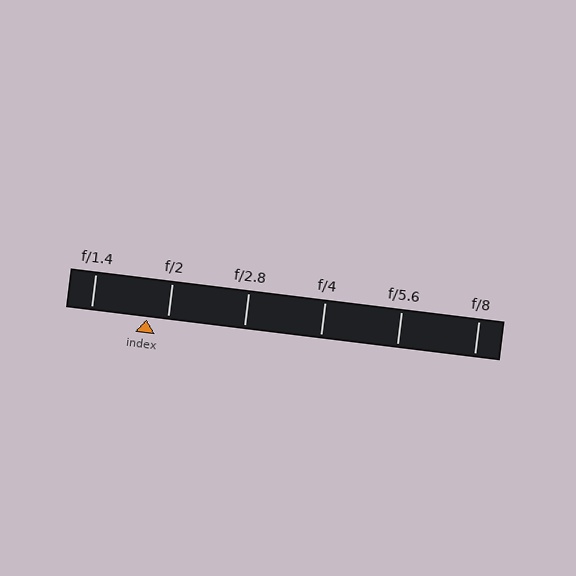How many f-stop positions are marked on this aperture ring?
There are 6 f-stop positions marked.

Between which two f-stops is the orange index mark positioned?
The index mark is between f/1.4 and f/2.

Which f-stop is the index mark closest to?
The index mark is closest to f/2.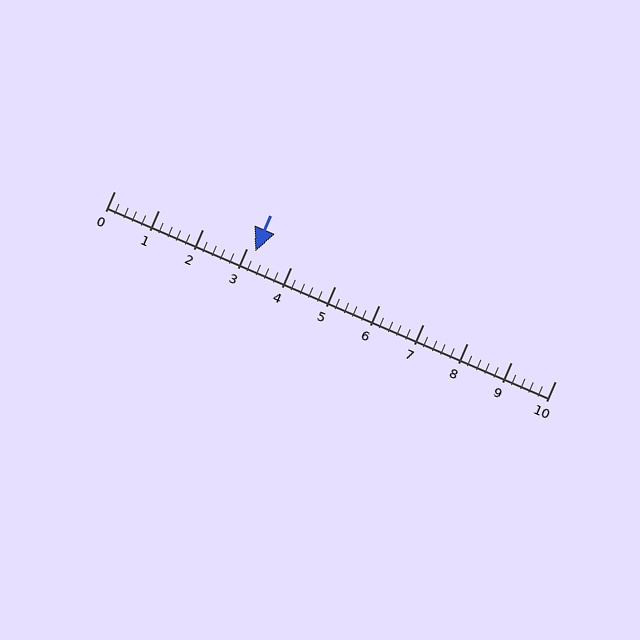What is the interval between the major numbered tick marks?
The major tick marks are spaced 1 units apart.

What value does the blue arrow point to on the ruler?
The blue arrow points to approximately 3.2.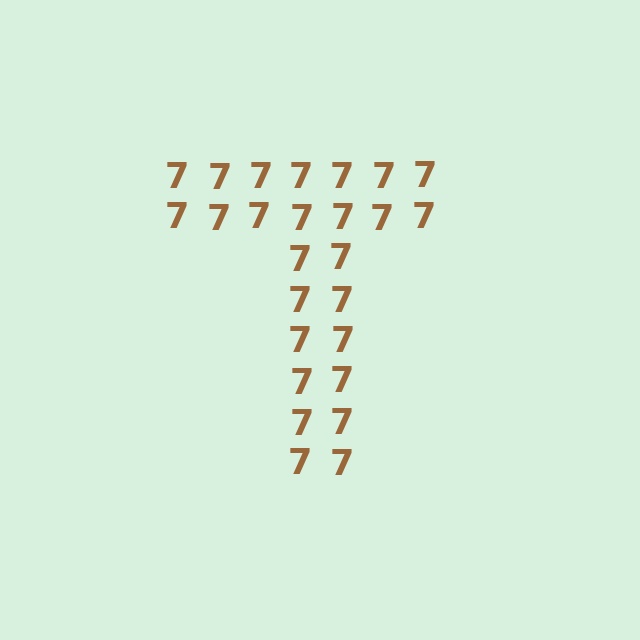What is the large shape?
The large shape is the letter T.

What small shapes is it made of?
It is made of small digit 7's.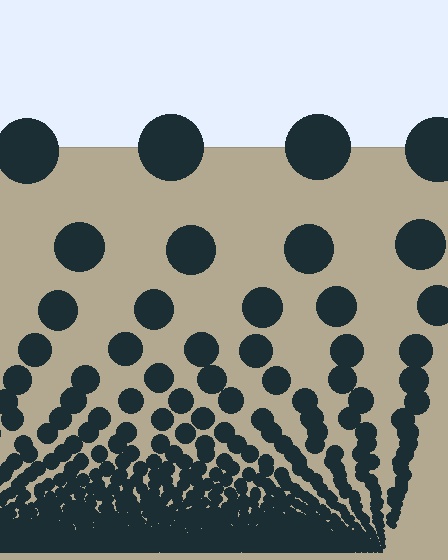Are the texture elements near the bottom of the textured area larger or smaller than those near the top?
Smaller. The gradient is inverted — elements near the bottom are smaller and denser.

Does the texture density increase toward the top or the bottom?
Density increases toward the bottom.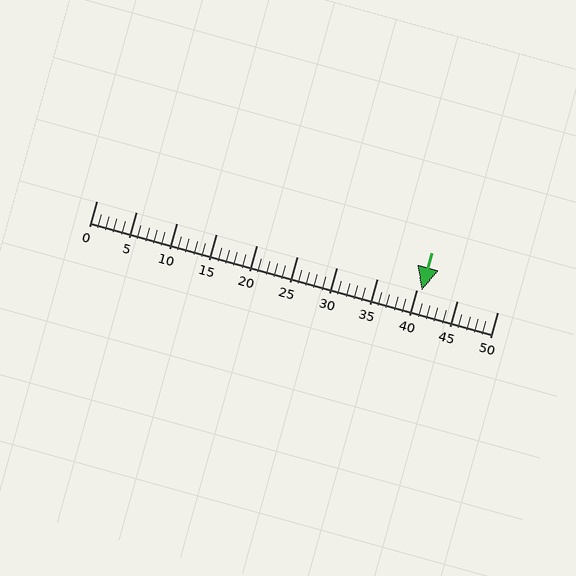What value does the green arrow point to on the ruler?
The green arrow points to approximately 41.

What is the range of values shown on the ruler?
The ruler shows values from 0 to 50.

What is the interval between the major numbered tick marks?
The major tick marks are spaced 5 units apart.